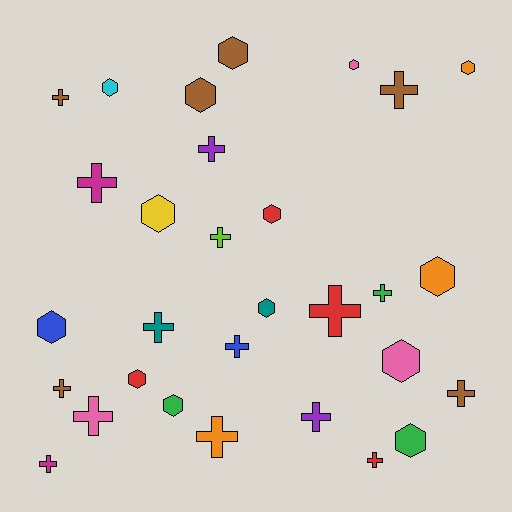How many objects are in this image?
There are 30 objects.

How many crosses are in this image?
There are 16 crosses.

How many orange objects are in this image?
There are 3 orange objects.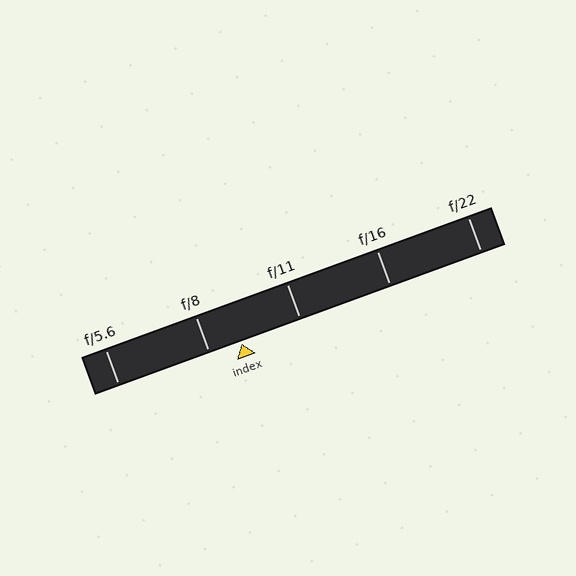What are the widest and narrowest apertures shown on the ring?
The widest aperture shown is f/5.6 and the narrowest is f/22.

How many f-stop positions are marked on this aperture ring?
There are 5 f-stop positions marked.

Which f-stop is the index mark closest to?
The index mark is closest to f/8.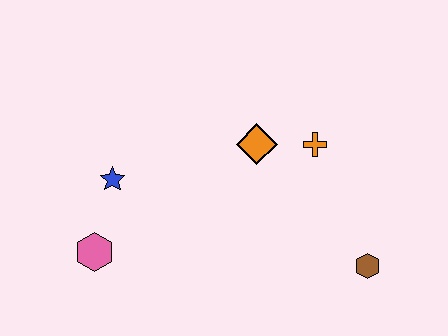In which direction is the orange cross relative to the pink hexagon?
The orange cross is to the right of the pink hexagon.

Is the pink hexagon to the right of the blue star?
No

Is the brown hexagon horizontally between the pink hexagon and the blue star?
No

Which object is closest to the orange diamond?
The orange cross is closest to the orange diamond.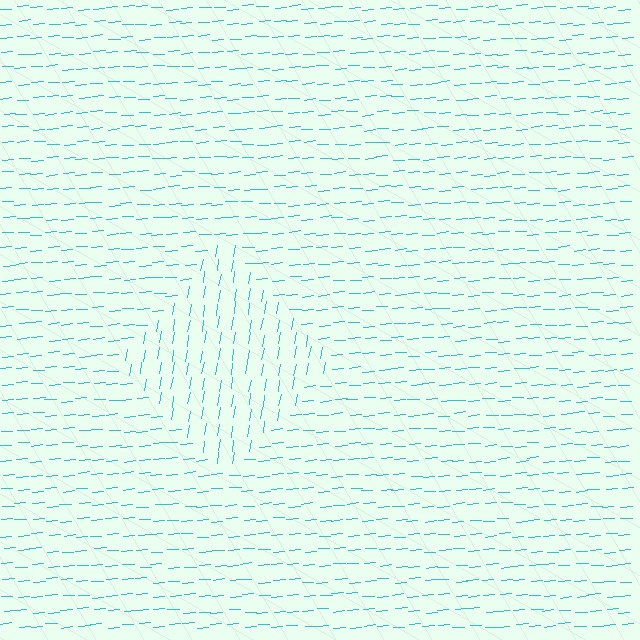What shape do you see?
I see a diamond.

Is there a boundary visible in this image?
Yes, there is a texture boundary formed by a change in line orientation.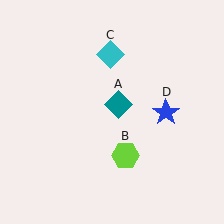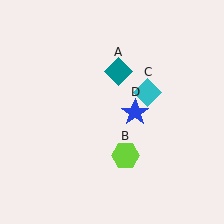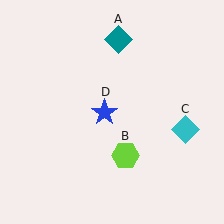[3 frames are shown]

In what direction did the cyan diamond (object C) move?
The cyan diamond (object C) moved down and to the right.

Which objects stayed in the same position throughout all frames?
Lime hexagon (object B) remained stationary.